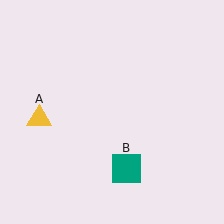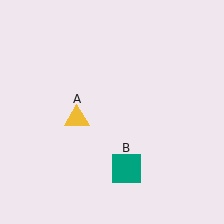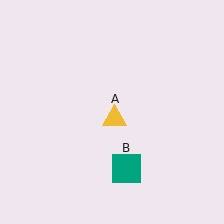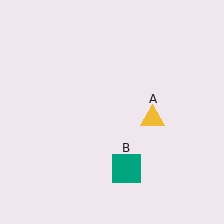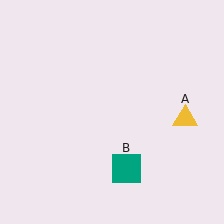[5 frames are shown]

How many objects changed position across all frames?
1 object changed position: yellow triangle (object A).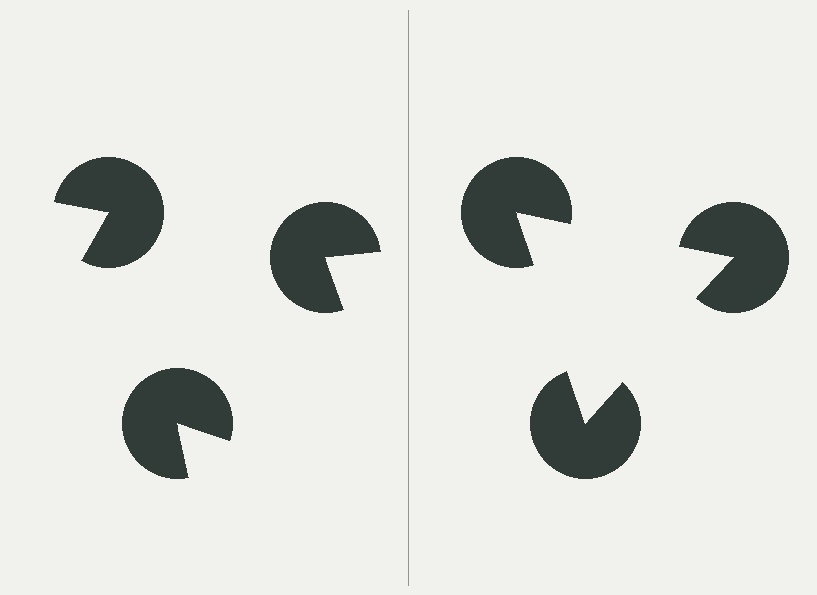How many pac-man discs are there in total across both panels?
6 — 3 on each side.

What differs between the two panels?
The pac-man discs are positioned identically on both sides; only the wedge orientations differ. On the right they align to a triangle; on the left they are misaligned.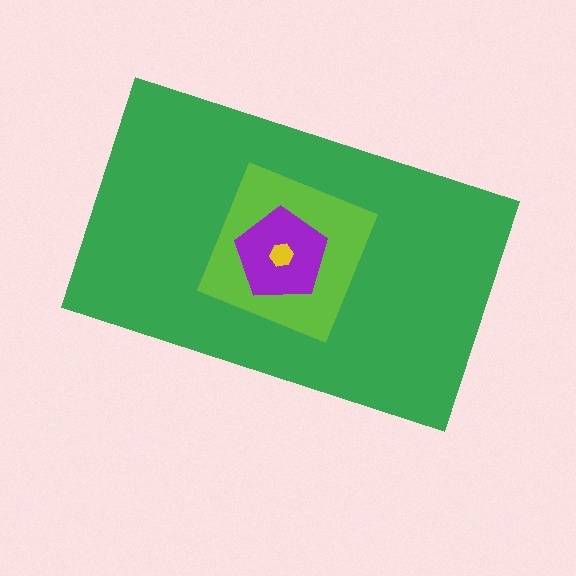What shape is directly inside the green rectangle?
The lime square.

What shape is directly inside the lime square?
The purple pentagon.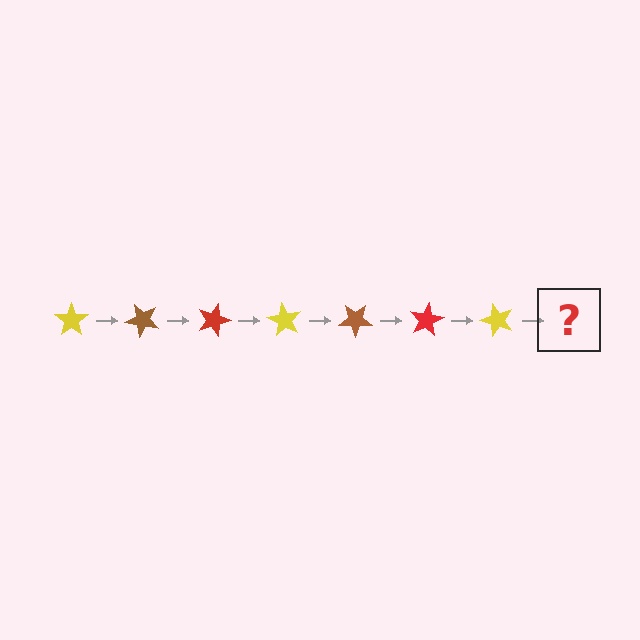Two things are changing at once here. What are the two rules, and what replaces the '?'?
The two rules are that it rotates 45 degrees each step and the color cycles through yellow, brown, and red. The '?' should be a brown star, rotated 315 degrees from the start.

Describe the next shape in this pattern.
It should be a brown star, rotated 315 degrees from the start.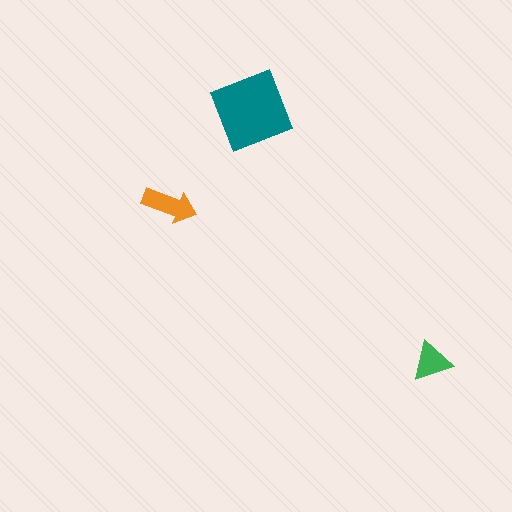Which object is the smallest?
The green triangle.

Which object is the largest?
The teal square.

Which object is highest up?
The teal square is topmost.